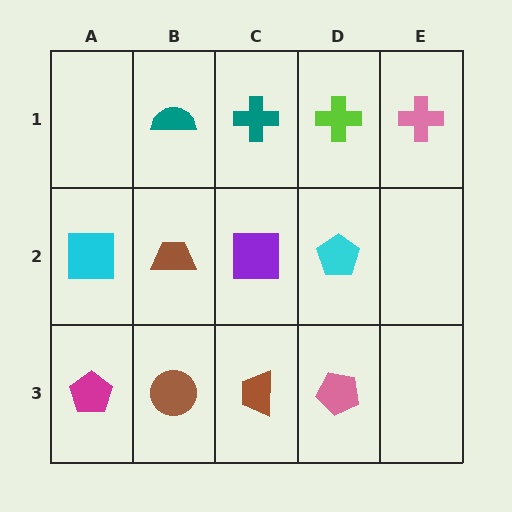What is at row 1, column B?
A teal semicircle.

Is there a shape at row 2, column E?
No, that cell is empty.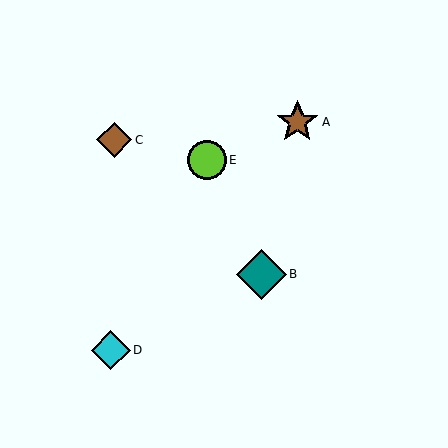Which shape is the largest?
The teal diamond (labeled B) is the largest.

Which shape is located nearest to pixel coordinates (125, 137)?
The brown diamond (labeled C) at (114, 140) is nearest to that location.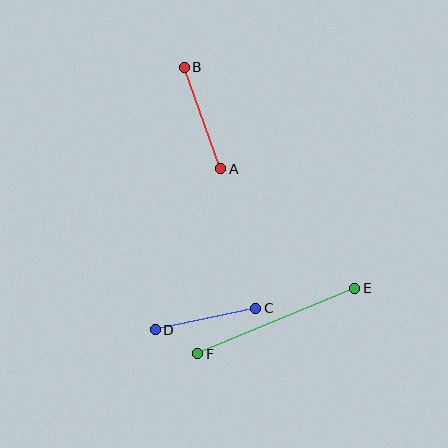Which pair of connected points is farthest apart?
Points E and F are farthest apart.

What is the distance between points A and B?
The distance is approximately 108 pixels.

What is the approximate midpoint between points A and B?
The midpoint is at approximately (202, 118) pixels.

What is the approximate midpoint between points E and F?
The midpoint is at approximately (276, 321) pixels.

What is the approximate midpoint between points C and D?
The midpoint is at approximately (205, 319) pixels.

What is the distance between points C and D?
The distance is approximately 102 pixels.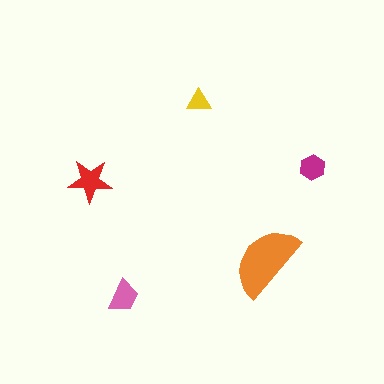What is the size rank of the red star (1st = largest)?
2nd.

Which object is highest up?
The yellow triangle is topmost.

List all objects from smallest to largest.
The yellow triangle, the magenta hexagon, the pink trapezoid, the red star, the orange semicircle.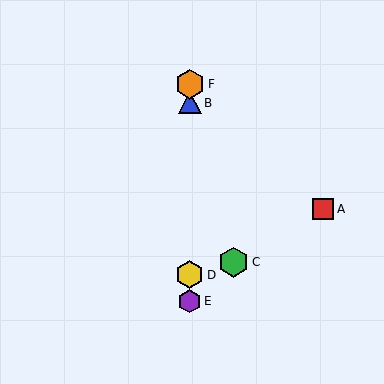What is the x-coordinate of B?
Object B is at x≈190.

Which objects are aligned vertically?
Objects B, D, E, F are aligned vertically.